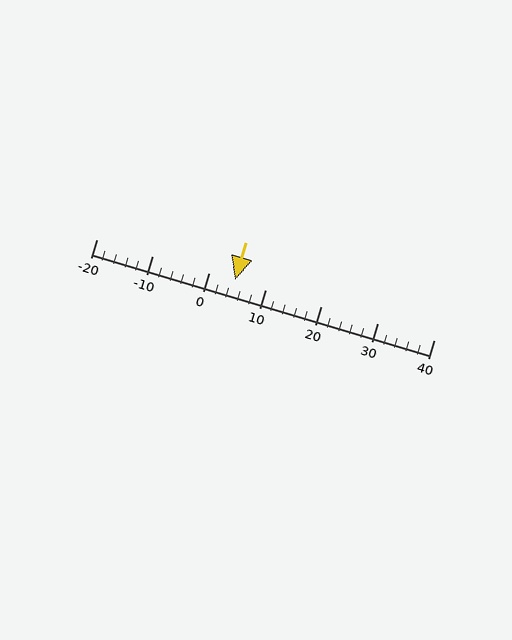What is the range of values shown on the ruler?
The ruler shows values from -20 to 40.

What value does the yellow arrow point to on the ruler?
The yellow arrow points to approximately 5.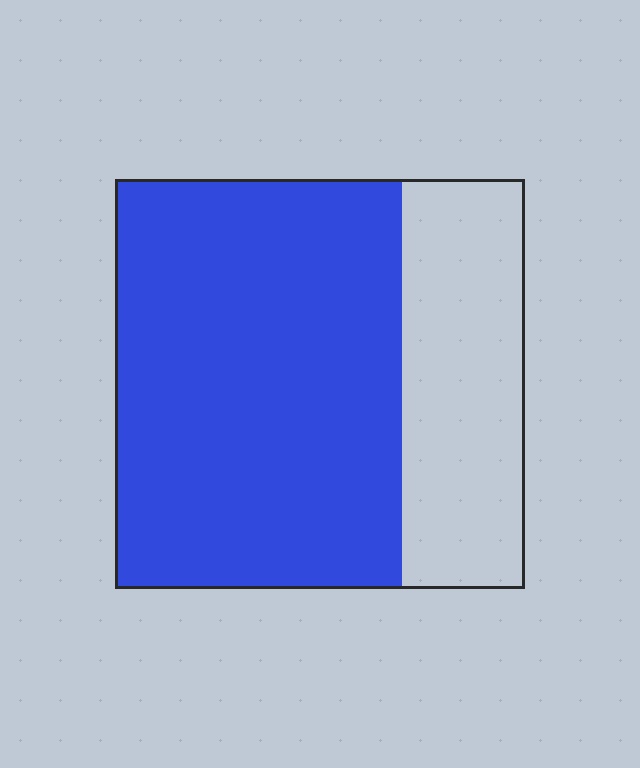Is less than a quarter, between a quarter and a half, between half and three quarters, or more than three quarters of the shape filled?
Between half and three quarters.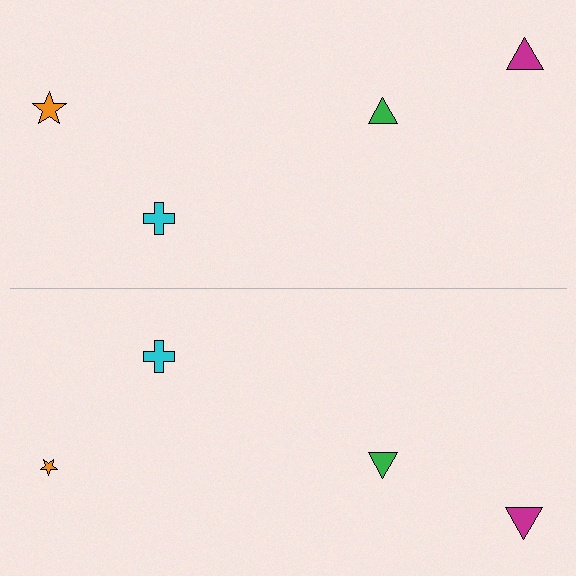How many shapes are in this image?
There are 8 shapes in this image.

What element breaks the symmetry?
The orange star on the bottom side has a different size than its mirror counterpart.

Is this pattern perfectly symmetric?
No, the pattern is not perfectly symmetric. The orange star on the bottom side has a different size than its mirror counterpart.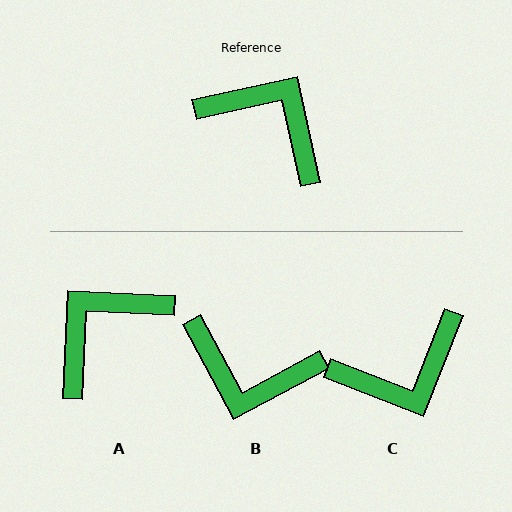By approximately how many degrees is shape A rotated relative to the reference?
Approximately 75 degrees counter-clockwise.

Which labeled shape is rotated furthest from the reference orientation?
B, about 164 degrees away.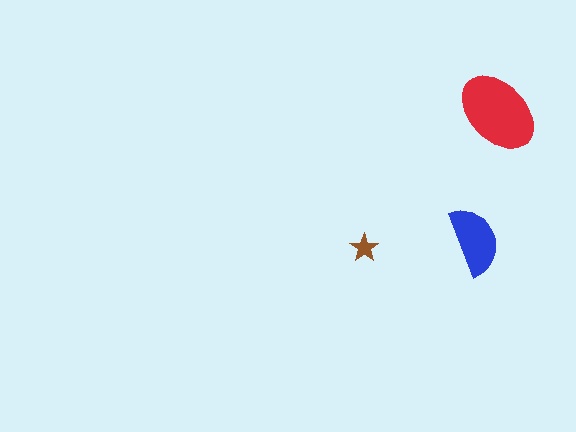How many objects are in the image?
There are 3 objects in the image.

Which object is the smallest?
The brown star.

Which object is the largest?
The red ellipse.